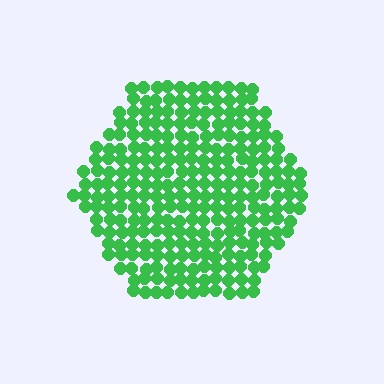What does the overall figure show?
The overall figure shows a hexagon.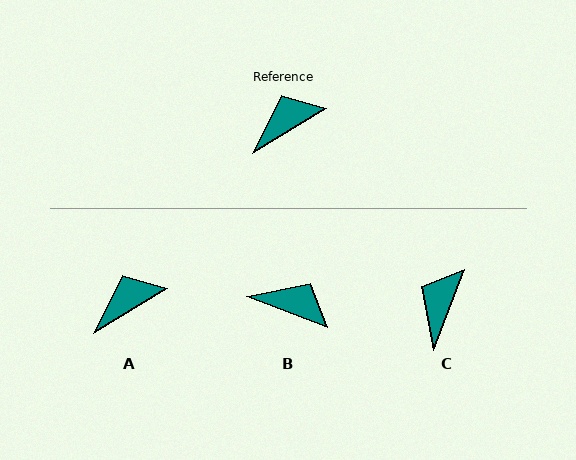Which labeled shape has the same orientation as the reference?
A.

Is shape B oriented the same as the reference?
No, it is off by about 52 degrees.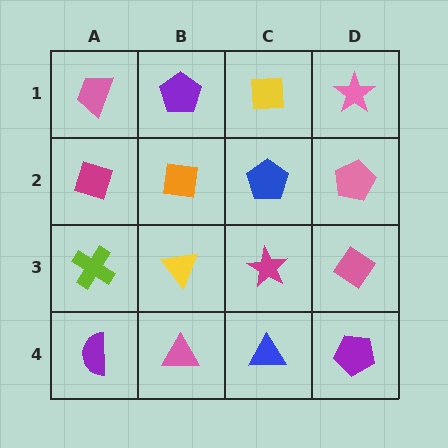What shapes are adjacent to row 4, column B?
A yellow triangle (row 3, column B), a purple semicircle (row 4, column A), a blue triangle (row 4, column C).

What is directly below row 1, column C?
A blue pentagon.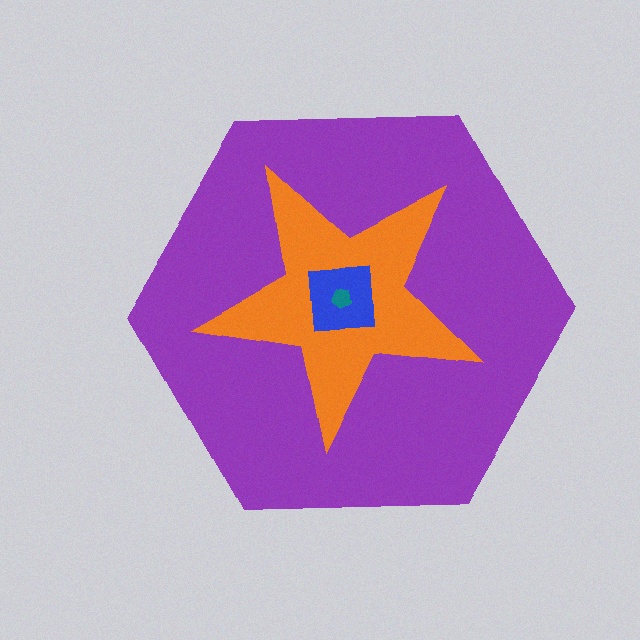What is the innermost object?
The teal pentagon.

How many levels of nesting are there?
4.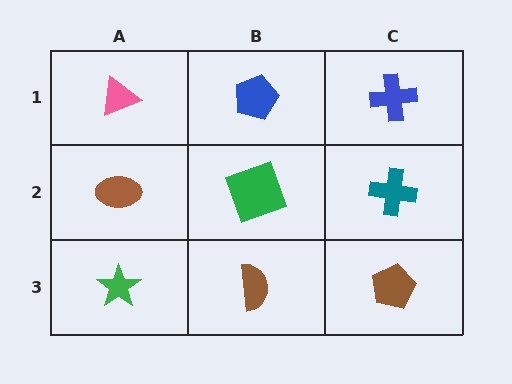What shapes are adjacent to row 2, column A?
A pink triangle (row 1, column A), a green star (row 3, column A), a green square (row 2, column B).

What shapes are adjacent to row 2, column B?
A blue pentagon (row 1, column B), a brown semicircle (row 3, column B), a brown ellipse (row 2, column A), a teal cross (row 2, column C).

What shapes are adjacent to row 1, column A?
A brown ellipse (row 2, column A), a blue pentagon (row 1, column B).